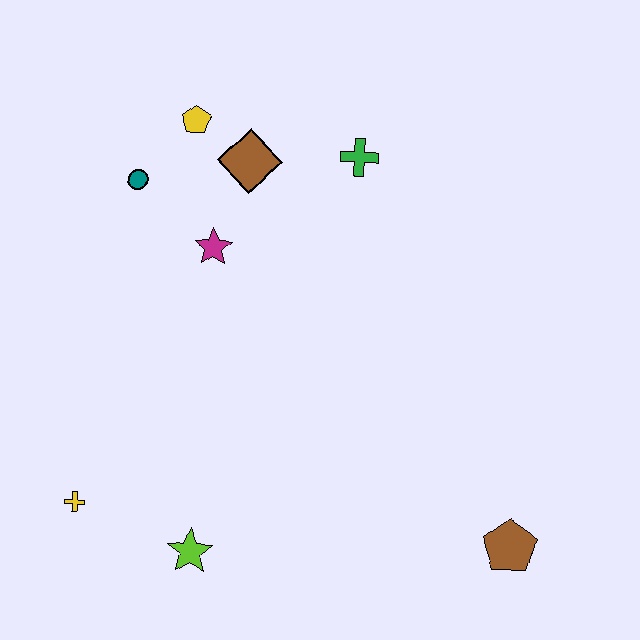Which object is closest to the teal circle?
The yellow pentagon is closest to the teal circle.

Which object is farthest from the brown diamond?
The brown pentagon is farthest from the brown diamond.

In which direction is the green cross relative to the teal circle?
The green cross is to the right of the teal circle.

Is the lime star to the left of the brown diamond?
Yes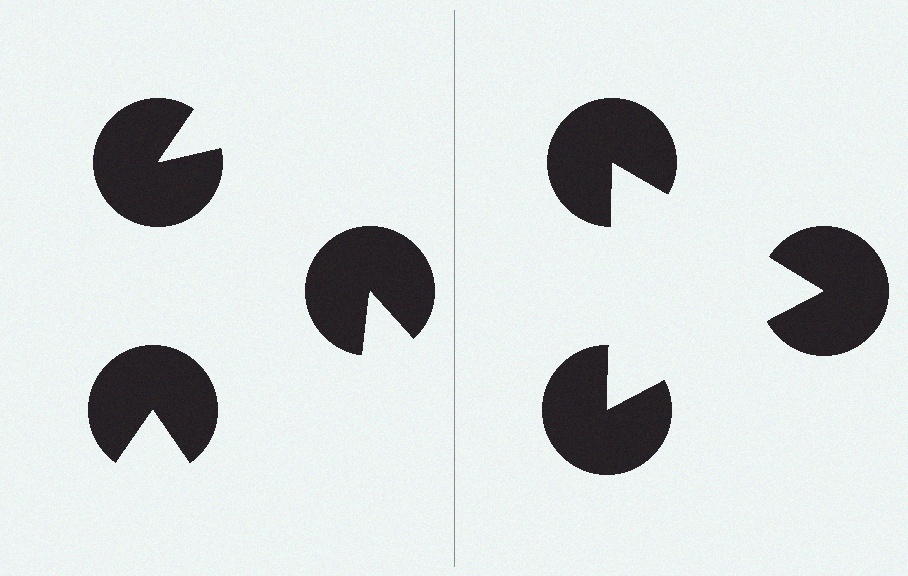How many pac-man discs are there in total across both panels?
6 — 3 on each side.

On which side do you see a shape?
An illusory triangle appears on the right side. On the left side the wedge cuts are rotated, so no coherent shape forms.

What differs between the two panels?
The pac-man discs are positioned identically on both sides; only the wedge orientations differ. On the right they align to a triangle; on the left they are misaligned.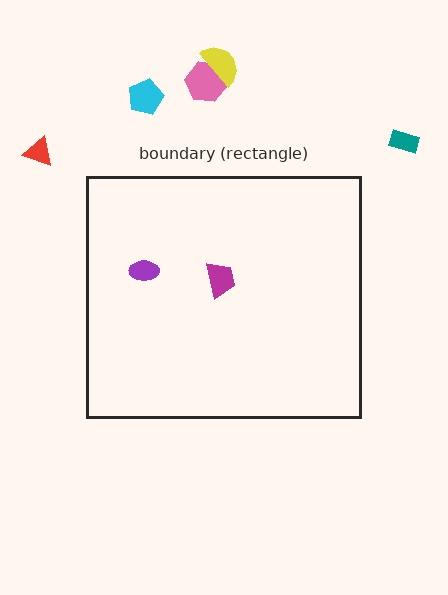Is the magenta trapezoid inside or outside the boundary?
Inside.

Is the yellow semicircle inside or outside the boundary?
Outside.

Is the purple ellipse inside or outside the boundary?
Inside.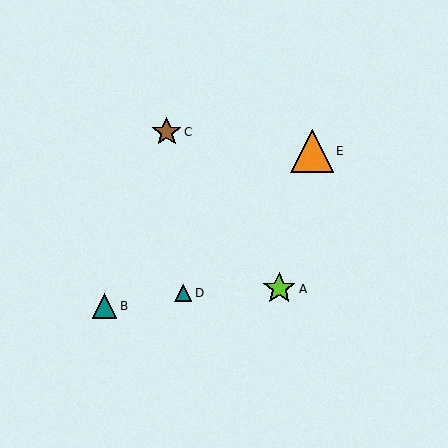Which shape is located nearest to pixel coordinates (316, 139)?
The orange triangle (labeled E) at (312, 151) is nearest to that location.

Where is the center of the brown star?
The center of the brown star is at (167, 132).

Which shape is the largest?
The orange triangle (labeled E) is the largest.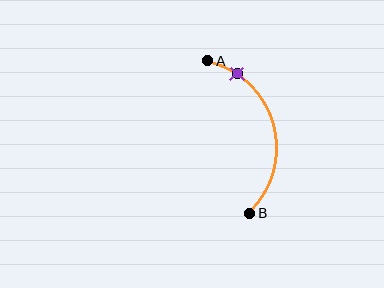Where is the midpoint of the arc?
The arc midpoint is the point on the curve farthest from the straight line joining A and B. It sits to the right of that line.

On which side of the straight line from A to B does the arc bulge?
The arc bulges to the right of the straight line connecting A and B.